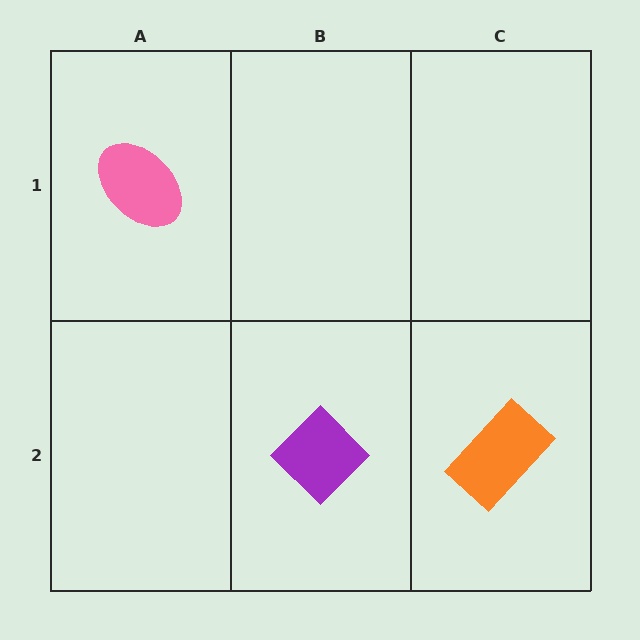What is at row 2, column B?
A purple diamond.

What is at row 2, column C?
An orange rectangle.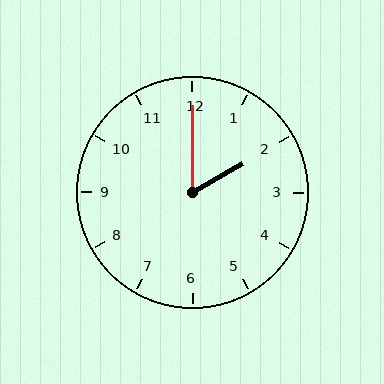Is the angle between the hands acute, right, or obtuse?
It is acute.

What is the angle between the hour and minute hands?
Approximately 60 degrees.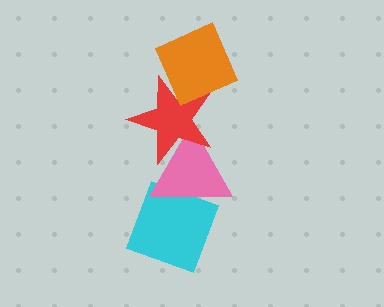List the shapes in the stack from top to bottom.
From top to bottom: the orange diamond, the red star, the pink triangle, the cyan diamond.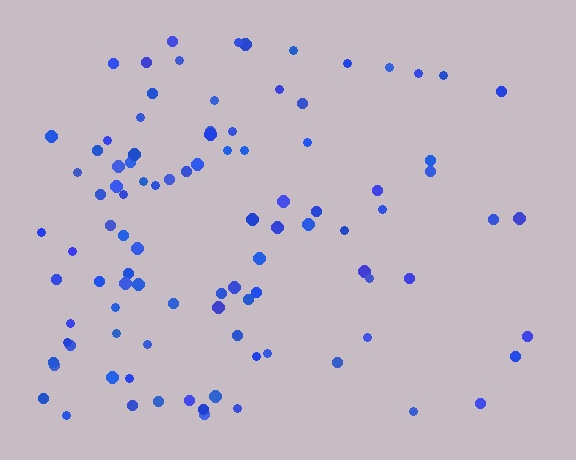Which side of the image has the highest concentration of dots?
The left.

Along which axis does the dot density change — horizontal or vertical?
Horizontal.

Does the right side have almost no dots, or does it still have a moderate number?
Still a moderate number, just noticeably fewer than the left.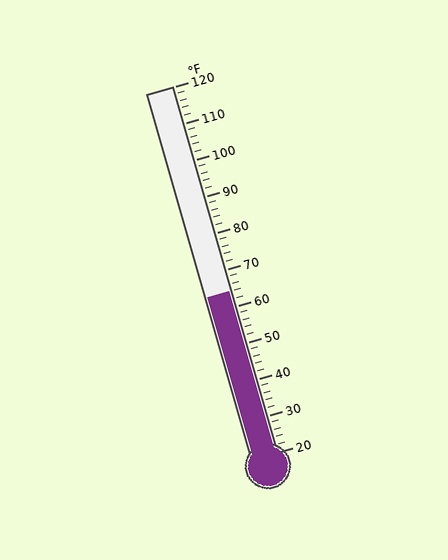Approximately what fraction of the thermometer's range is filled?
The thermometer is filled to approximately 45% of its range.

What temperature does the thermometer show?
The thermometer shows approximately 64°F.